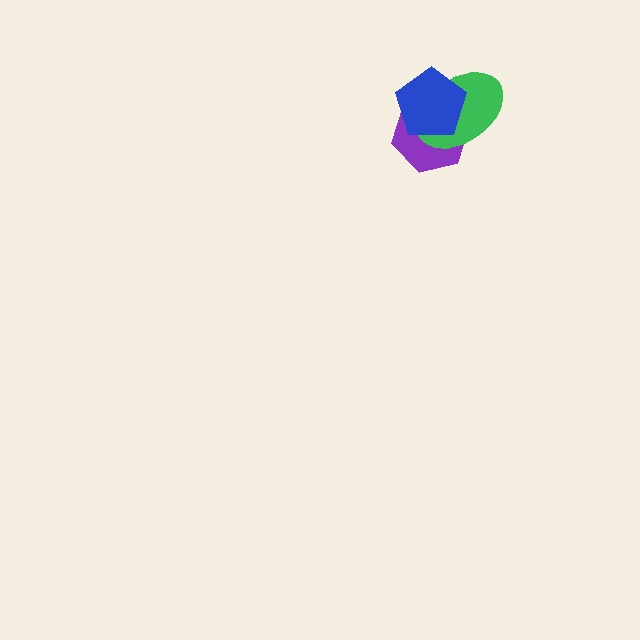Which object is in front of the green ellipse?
The blue pentagon is in front of the green ellipse.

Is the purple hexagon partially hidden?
Yes, it is partially covered by another shape.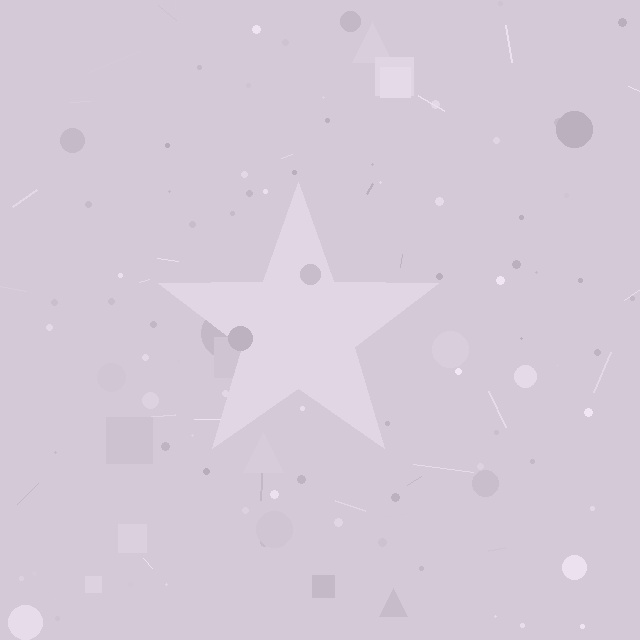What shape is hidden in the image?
A star is hidden in the image.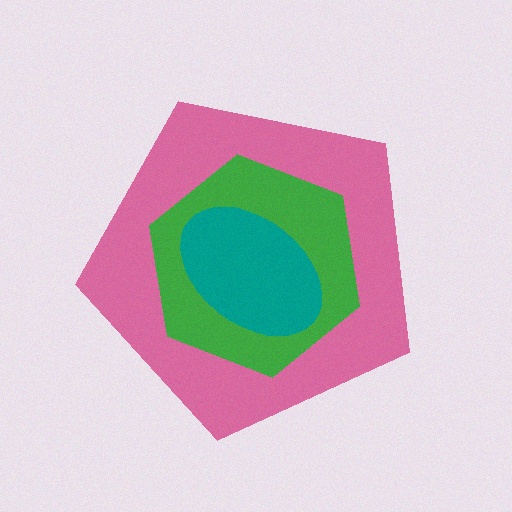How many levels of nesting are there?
3.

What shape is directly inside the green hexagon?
The teal ellipse.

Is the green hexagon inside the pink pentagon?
Yes.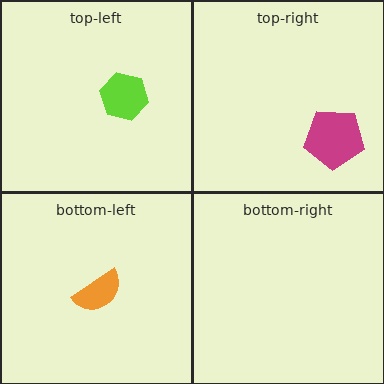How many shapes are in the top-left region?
1.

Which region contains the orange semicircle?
The bottom-left region.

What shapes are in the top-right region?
The magenta pentagon.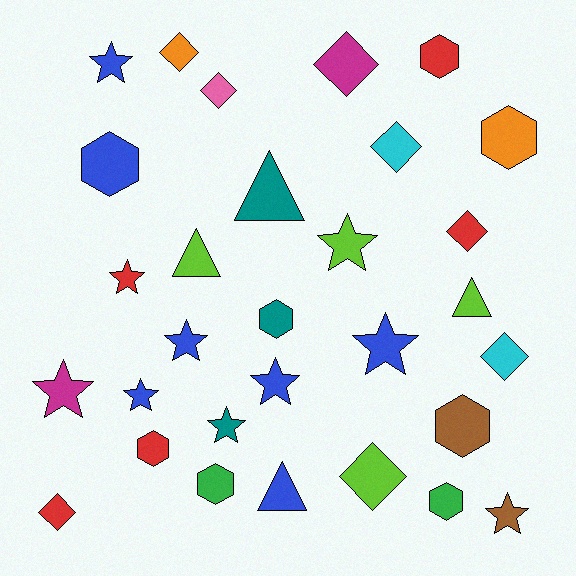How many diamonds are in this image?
There are 8 diamonds.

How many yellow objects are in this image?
There are no yellow objects.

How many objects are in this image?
There are 30 objects.